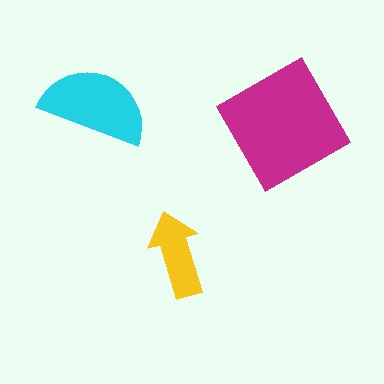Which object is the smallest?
The yellow arrow.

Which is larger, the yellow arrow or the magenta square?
The magenta square.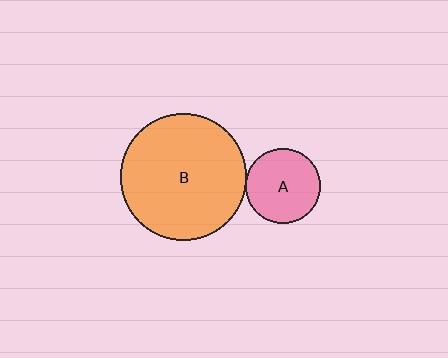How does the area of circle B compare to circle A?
Approximately 2.9 times.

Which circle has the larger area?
Circle B (orange).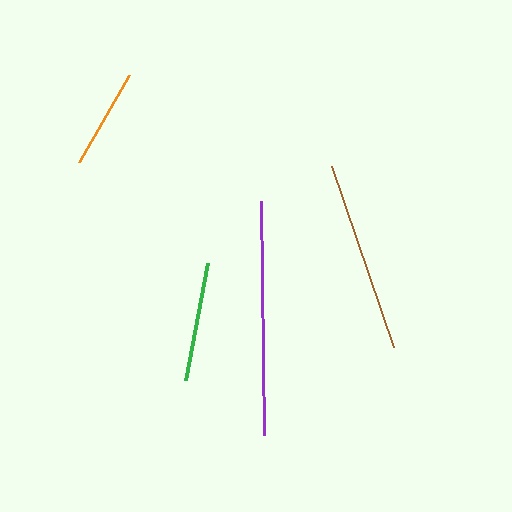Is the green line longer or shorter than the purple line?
The purple line is longer than the green line.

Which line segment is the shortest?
The orange line is the shortest at approximately 101 pixels.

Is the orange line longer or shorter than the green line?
The green line is longer than the orange line.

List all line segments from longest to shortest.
From longest to shortest: purple, brown, green, orange.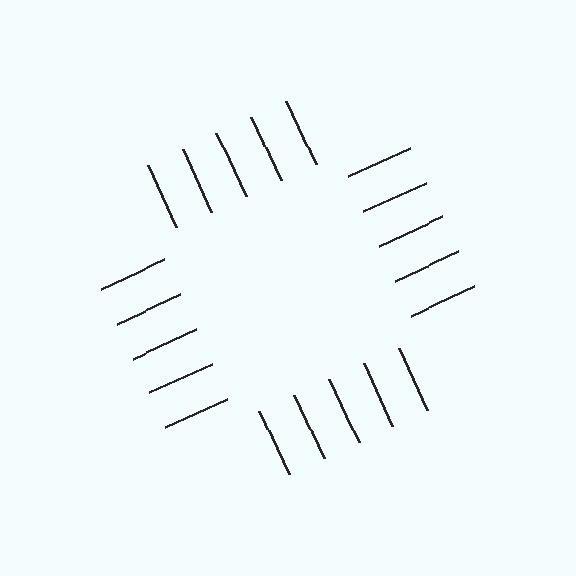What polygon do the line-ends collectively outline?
An illusory square — the line segments terminate on its edges but no continuous stroke is drawn.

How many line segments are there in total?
20 — 5 along each of the 4 edges.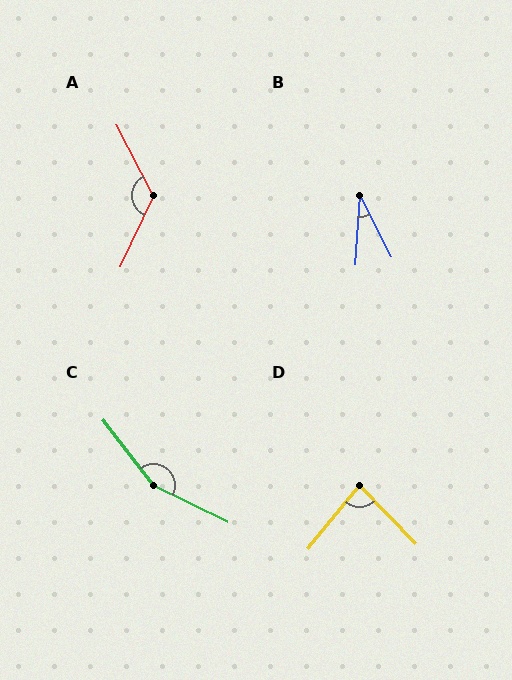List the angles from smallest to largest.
B (31°), D (83°), A (127°), C (154°).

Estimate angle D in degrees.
Approximately 83 degrees.